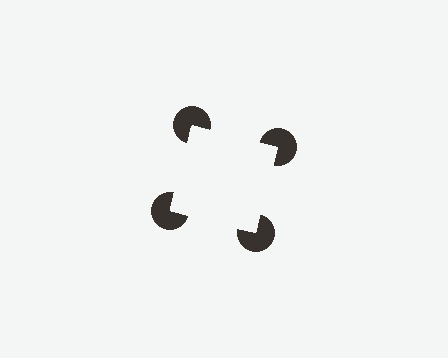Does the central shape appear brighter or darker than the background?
It typically appears slightly brighter than the background, even though no actual brightness change is drawn.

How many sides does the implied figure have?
4 sides.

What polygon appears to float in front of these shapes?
An illusory square — its edges are inferred from the aligned wedge cuts in the pac-man discs, not physically drawn.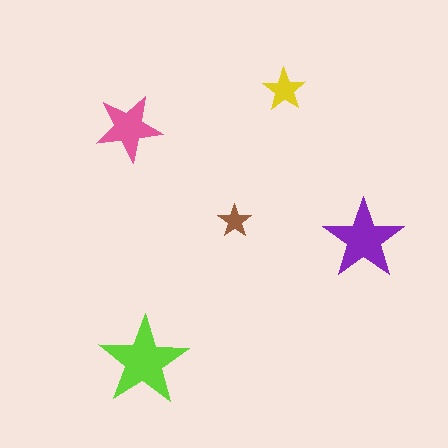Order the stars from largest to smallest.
the lime one, the purple one, the pink one, the yellow one, the brown one.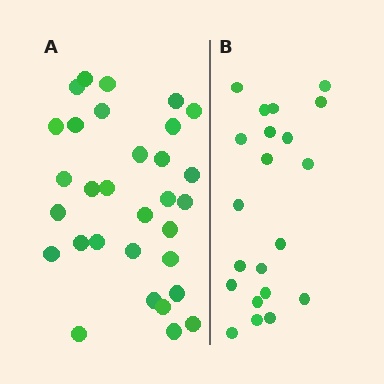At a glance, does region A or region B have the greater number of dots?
Region A (the left region) has more dots.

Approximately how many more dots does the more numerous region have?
Region A has roughly 10 or so more dots than region B.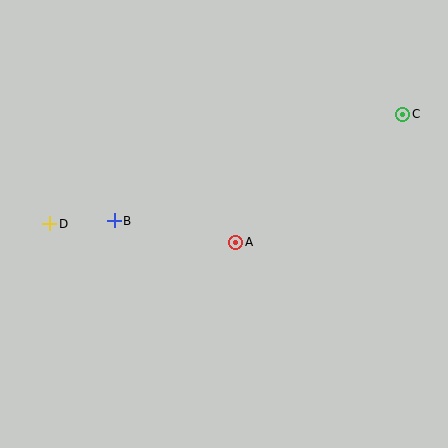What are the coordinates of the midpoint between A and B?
The midpoint between A and B is at (175, 231).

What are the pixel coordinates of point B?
Point B is at (114, 221).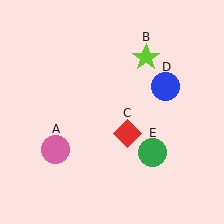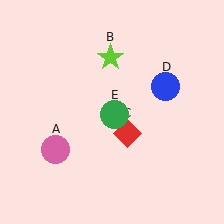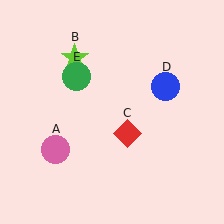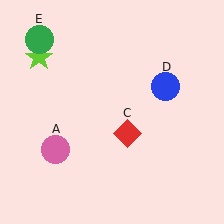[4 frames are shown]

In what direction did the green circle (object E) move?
The green circle (object E) moved up and to the left.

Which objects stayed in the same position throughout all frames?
Pink circle (object A) and red diamond (object C) and blue circle (object D) remained stationary.